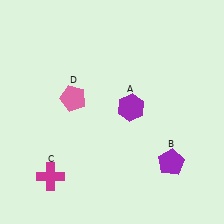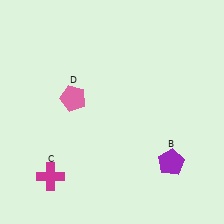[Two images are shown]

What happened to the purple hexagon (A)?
The purple hexagon (A) was removed in Image 2. It was in the top-right area of Image 1.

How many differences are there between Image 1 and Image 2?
There is 1 difference between the two images.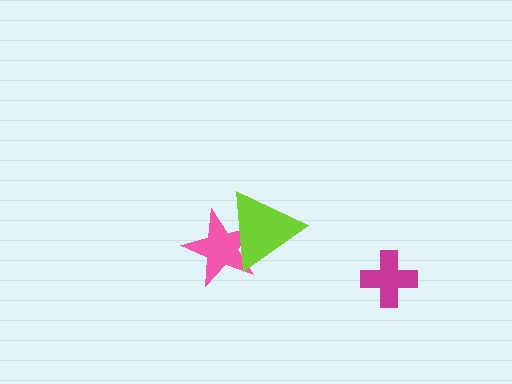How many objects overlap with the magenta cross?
0 objects overlap with the magenta cross.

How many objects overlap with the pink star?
1 object overlaps with the pink star.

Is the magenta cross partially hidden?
No, no other shape covers it.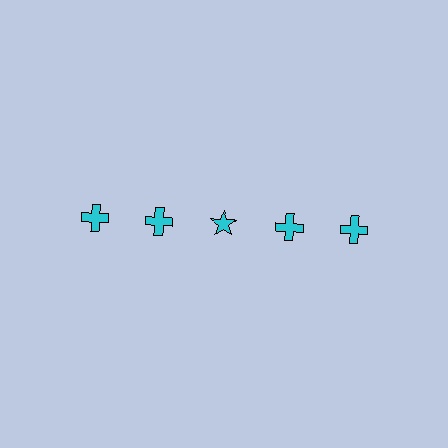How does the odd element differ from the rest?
It has a different shape: star instead of cross.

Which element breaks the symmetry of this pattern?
The cyan star in the top row, center column breaks the symmetry. All other shapes are cyan crosses.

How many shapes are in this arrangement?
There are 5 shapes arranged in a grid pattern.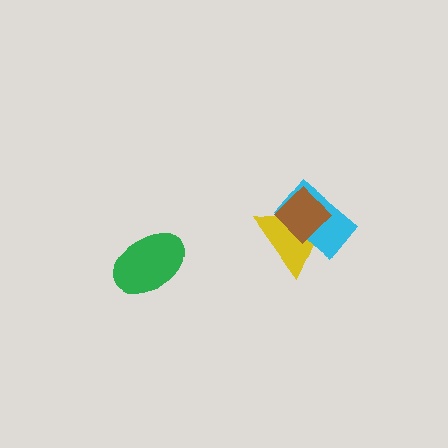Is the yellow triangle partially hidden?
Yes, it is partially covered by another shape.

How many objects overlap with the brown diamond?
2 objects overlap with the brown diamond.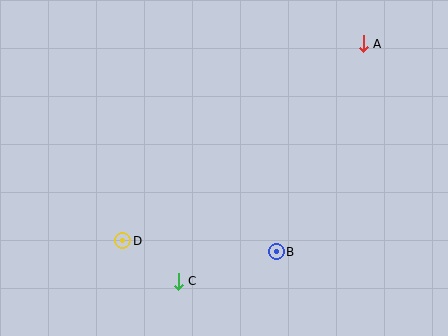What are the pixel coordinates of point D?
Point D is at (123, 241).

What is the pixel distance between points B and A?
The distance between B and A is 226 pixels.